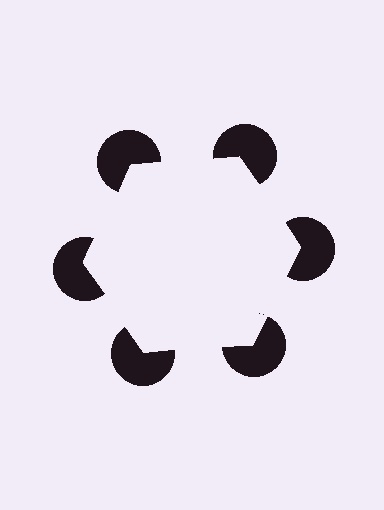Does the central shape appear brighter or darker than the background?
It typically appears slightly brighter than the background, even though no actual brightness change is drawn.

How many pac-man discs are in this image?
There are 6 — one at each vertex of the illusory hexagon.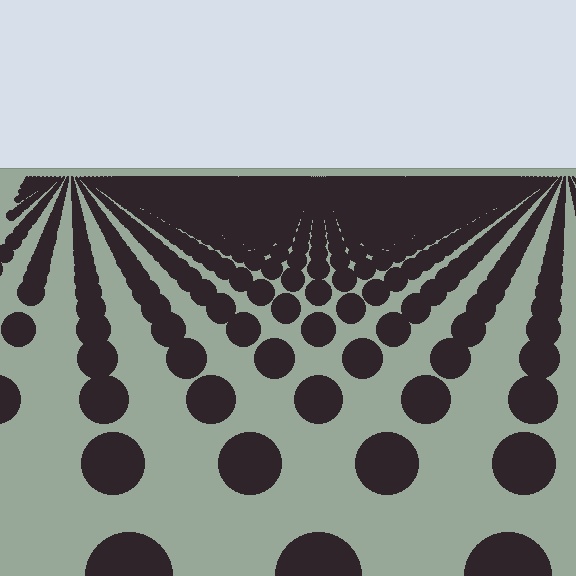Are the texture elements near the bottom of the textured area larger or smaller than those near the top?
Larger. Near the bottom, elements are closer to the viewer and appear at a bigger on-screen size.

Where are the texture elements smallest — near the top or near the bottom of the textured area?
Near the top.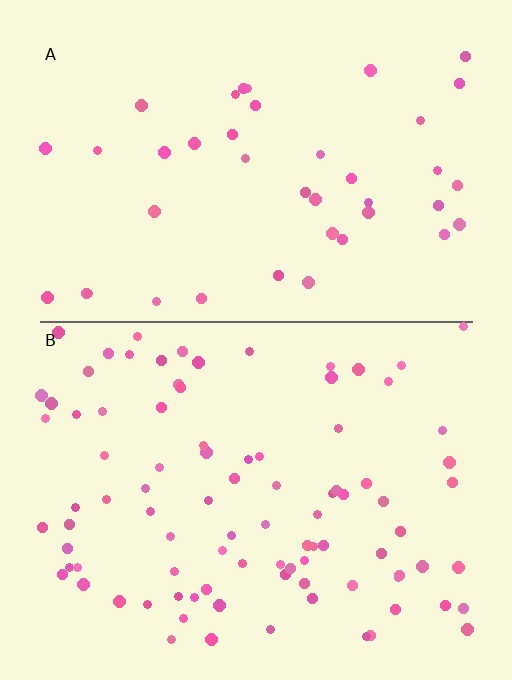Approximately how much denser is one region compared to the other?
Approximately 2.2× — region B over region A.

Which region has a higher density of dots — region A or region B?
B (the bottom).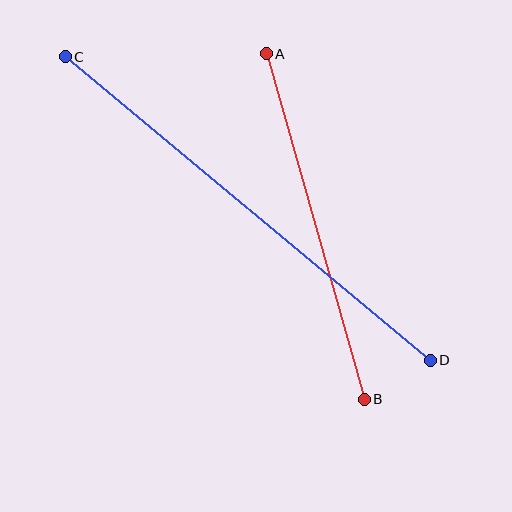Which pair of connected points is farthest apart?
Points C and D are farthest apart.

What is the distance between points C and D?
The distance is approximately 474 pixels.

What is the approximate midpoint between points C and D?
The midpoint is at approximately (248, 209) pixels.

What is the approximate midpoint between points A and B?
The midpoint is at approximately (315, 226) pixels.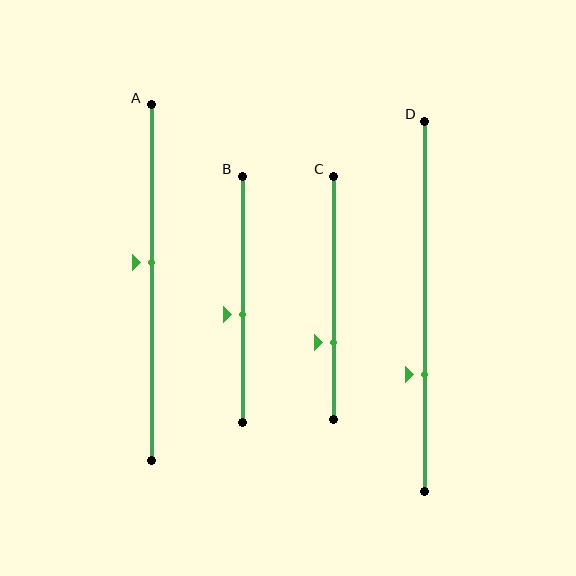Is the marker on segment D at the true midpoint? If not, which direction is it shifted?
No, the marker on segment D is shifted downward by about 18% of the segment length.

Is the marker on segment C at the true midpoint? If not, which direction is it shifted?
No, the marker on segment C is shifted downward by about 18% of the segment length.